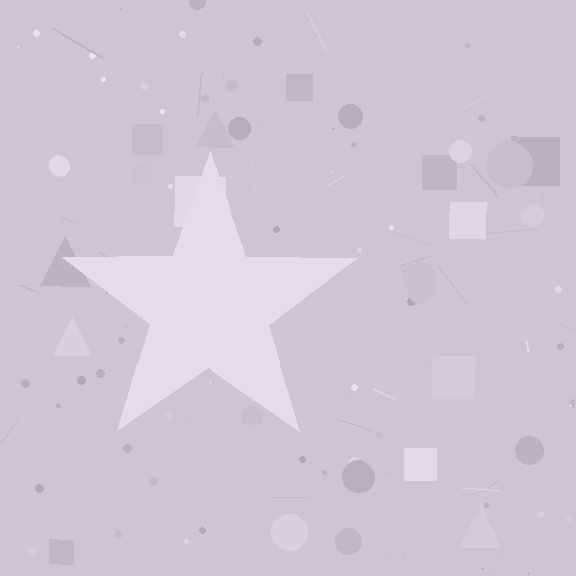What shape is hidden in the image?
A star is hidden in the image.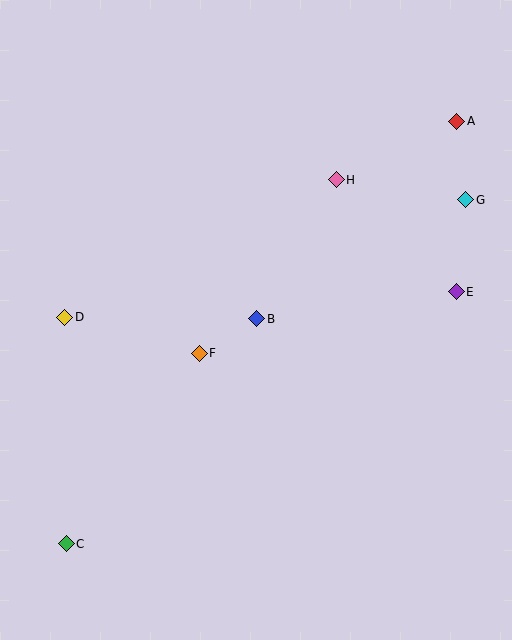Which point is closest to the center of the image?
Point B at (257, 319) is closest to the center.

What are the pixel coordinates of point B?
Point B is at (257, 319).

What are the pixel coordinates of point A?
Point A is at (457, 121).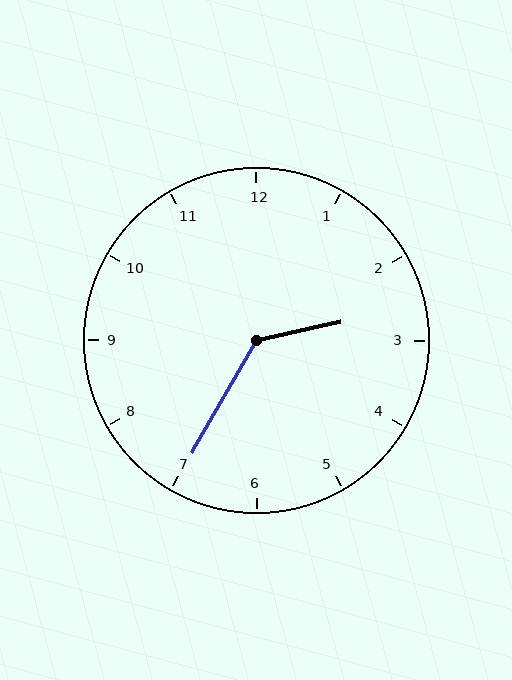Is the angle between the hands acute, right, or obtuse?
It is obtuse.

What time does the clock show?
2:35.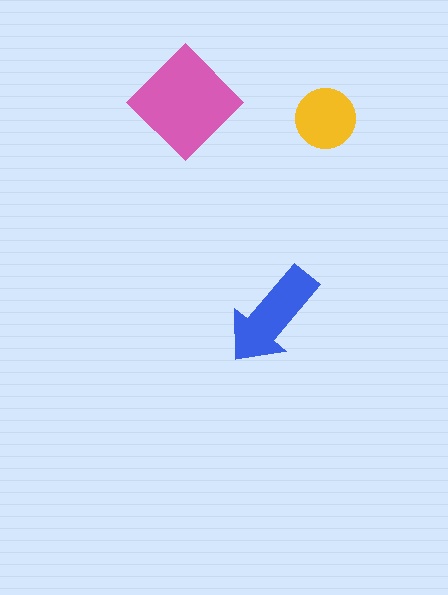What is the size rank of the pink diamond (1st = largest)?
1st.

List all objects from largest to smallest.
The pink diamond, the blue arrow, the yellow circle.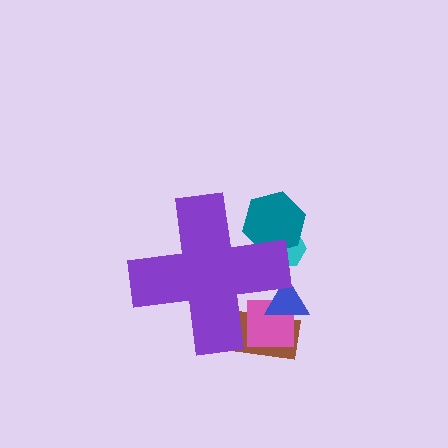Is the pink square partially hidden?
Yes, the pink square is partially hidden behind the purple cross.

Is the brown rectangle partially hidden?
Yes, the brown rectangle is partially hidden behind the purple cross.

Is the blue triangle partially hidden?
Yes, the blue triangle is partially hidden behind the purple cross.